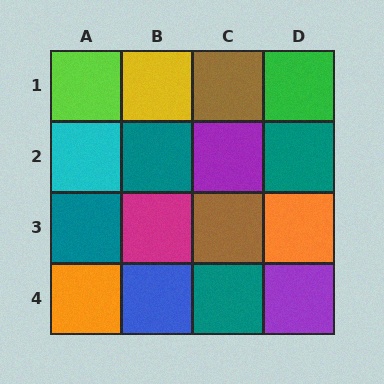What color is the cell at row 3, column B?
Magenta.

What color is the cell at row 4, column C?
Teal.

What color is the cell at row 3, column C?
Brown.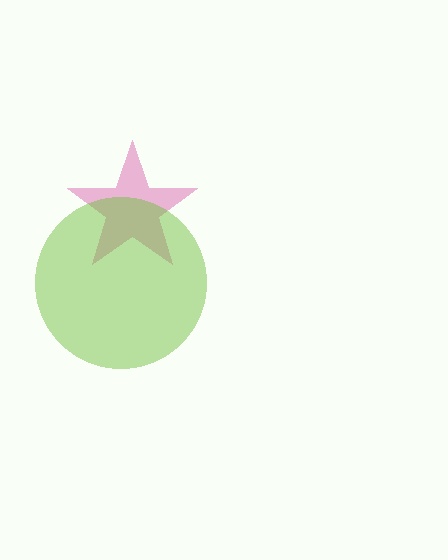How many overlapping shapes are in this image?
There are 2 overlapping shapes in the image.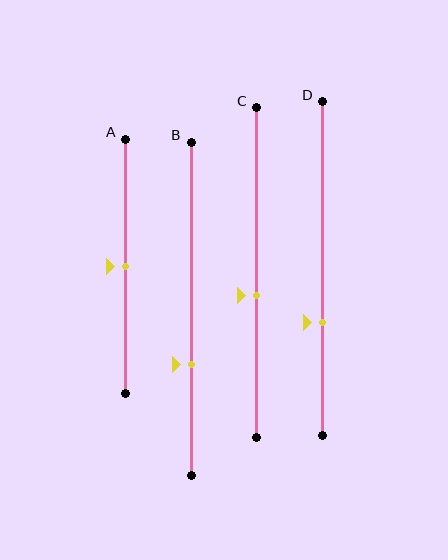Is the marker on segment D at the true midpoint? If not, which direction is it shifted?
No, the marker on segment D is shifted downward by about 16% of the segment length.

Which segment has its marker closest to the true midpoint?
Segment A has its marker closest to the true midpoint.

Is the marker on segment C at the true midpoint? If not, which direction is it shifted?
No, the marker on segment C is shifted downward by about 7% of the segment length.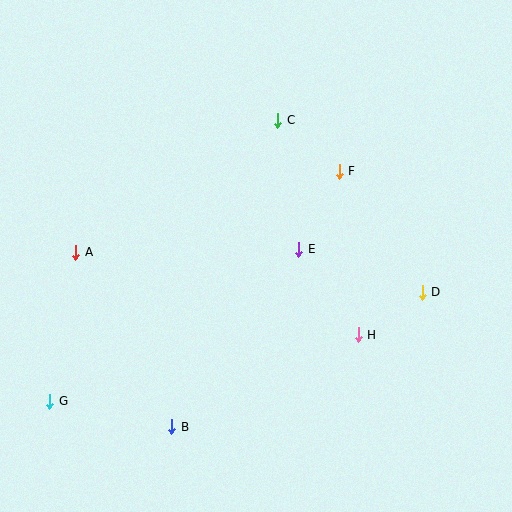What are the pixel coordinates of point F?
Point F is at (339, 171).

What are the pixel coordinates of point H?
Point H is at (358, 335).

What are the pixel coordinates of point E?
Point E is at (299, 249).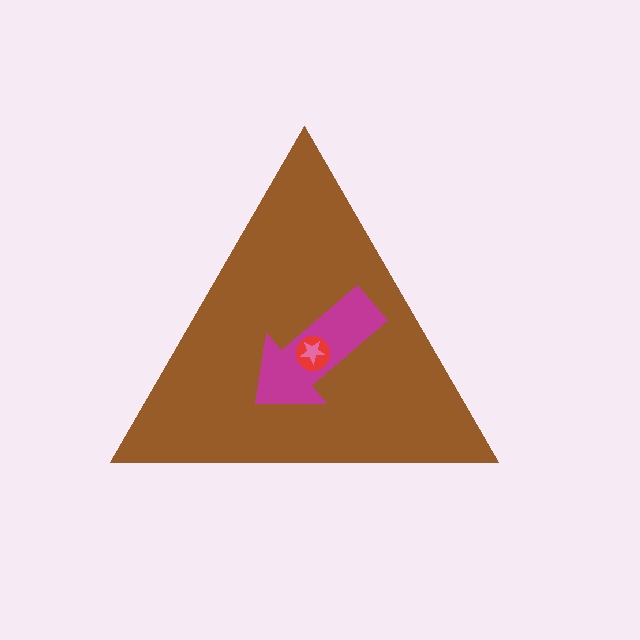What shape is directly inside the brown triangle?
The magenta arrow.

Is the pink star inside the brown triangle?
Yes.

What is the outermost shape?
The brown triangle.